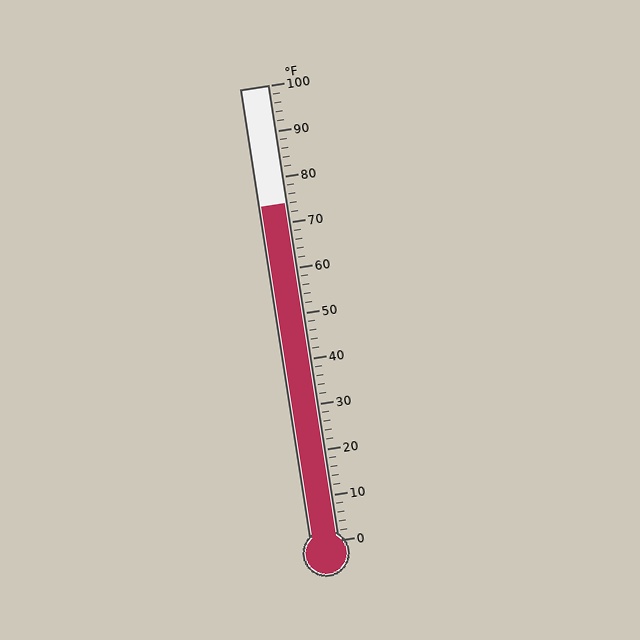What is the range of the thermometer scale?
The thermometer scale ranges from 0°F to 100°F.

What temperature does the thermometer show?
The thermometer shows approximately 74°F.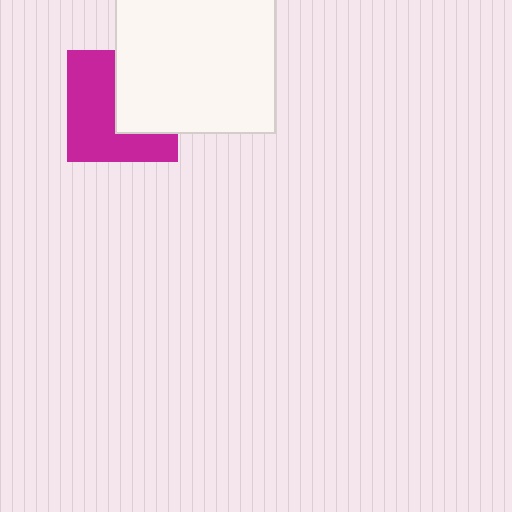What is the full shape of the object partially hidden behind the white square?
The partially hidden object is a magenta square.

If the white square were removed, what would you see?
You would see the complete magenta square.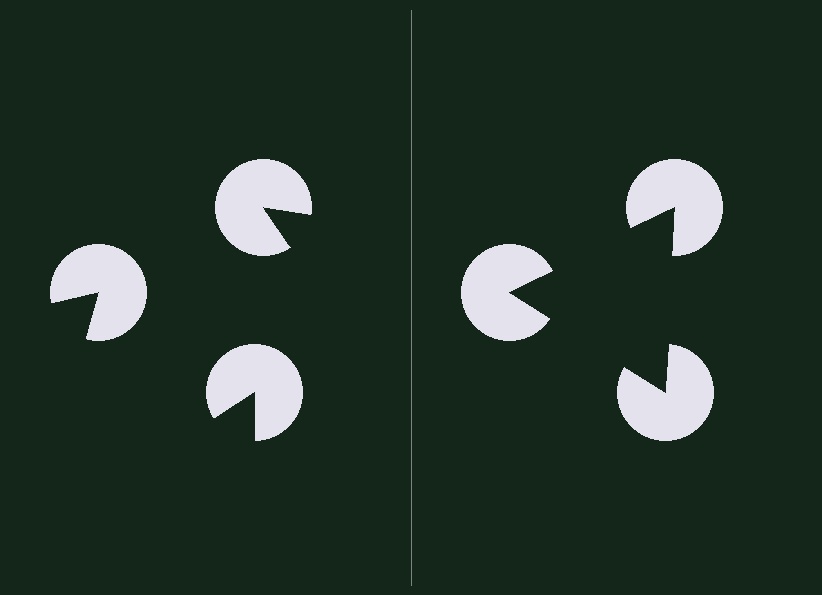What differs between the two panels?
The pac-man discs are positioned identically on both sides; only the wedge orientations differ. On the right they align to a triangle; on the left they are misaligned.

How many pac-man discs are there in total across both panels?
6 — 3 on each side.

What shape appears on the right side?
An illusory triangle.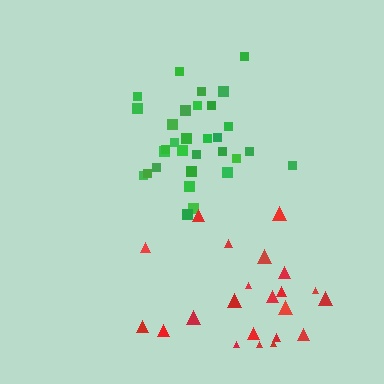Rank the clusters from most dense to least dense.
green, red.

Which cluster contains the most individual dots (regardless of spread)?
Green (31).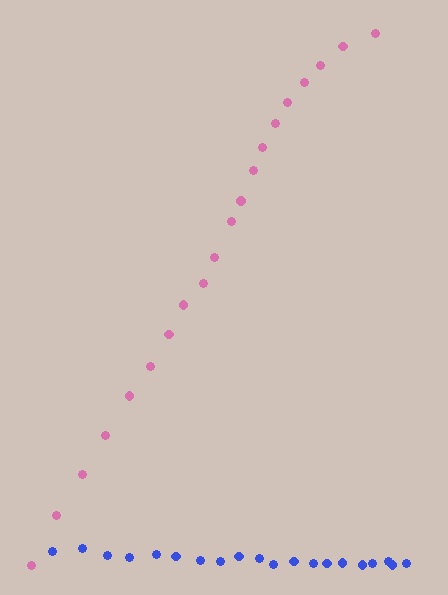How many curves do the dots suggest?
There are 2 distinct paths.